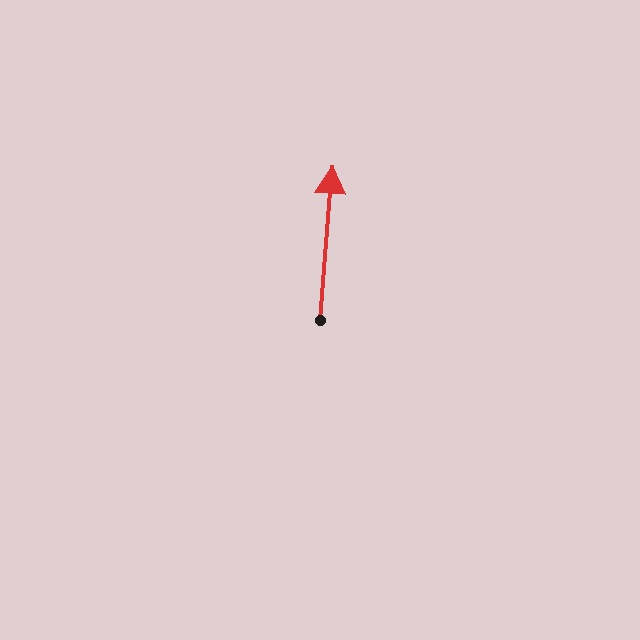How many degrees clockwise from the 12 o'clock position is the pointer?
Approximately 5 degrees.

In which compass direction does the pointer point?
North.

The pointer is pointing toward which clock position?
Roughly 12 o'clock.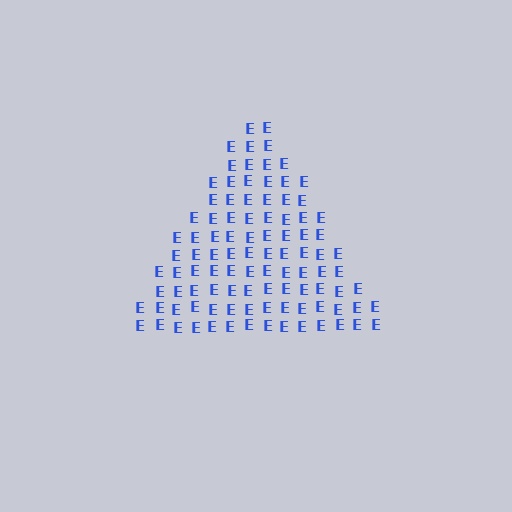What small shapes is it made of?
It is made of small letter E's.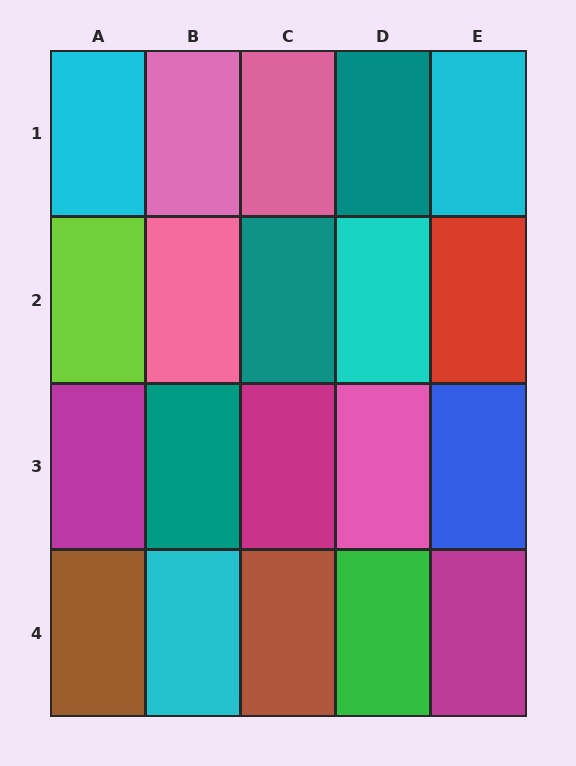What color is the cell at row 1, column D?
Teal.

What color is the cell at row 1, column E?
Cyan.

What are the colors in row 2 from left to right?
Lime, pink, teal, cyan, red.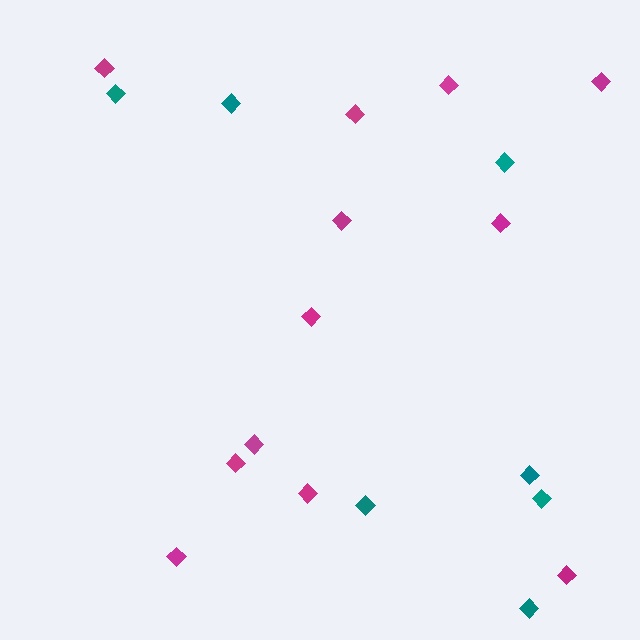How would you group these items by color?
There are 2 groups: one group of magenta diamonds (12) and one group of teal diamonds (7).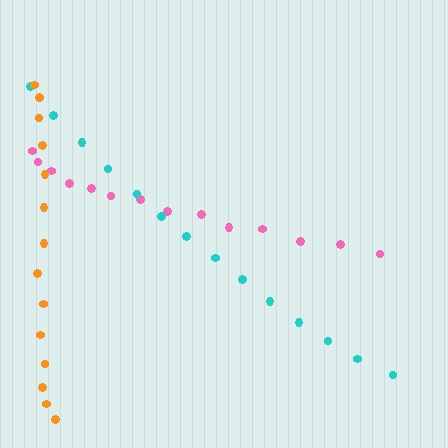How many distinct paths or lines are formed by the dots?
There are 3 distinct paths.